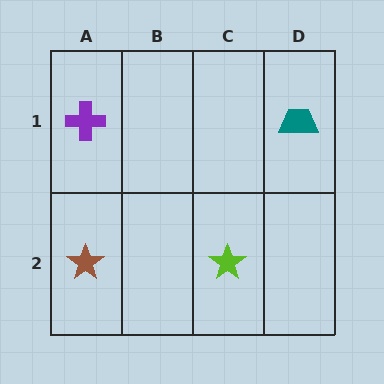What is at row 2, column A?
A brown star.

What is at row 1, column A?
A purple cross.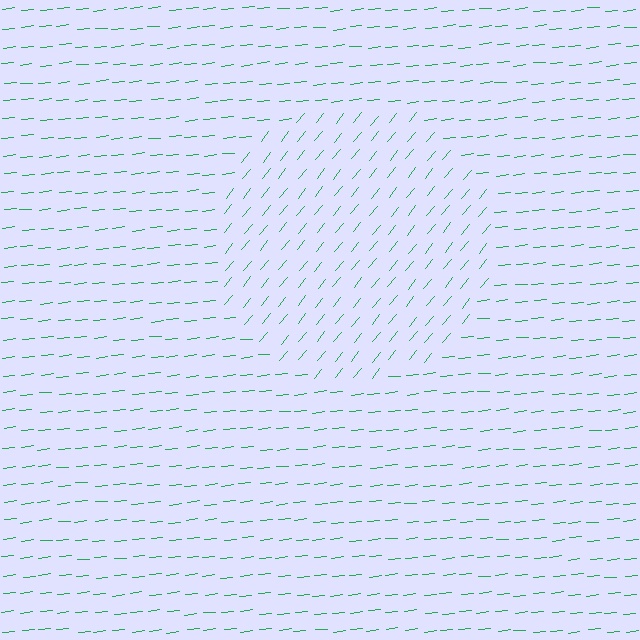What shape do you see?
I see a circle.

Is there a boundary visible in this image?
Yes, there is a texture boundary formed by a change in line orientation.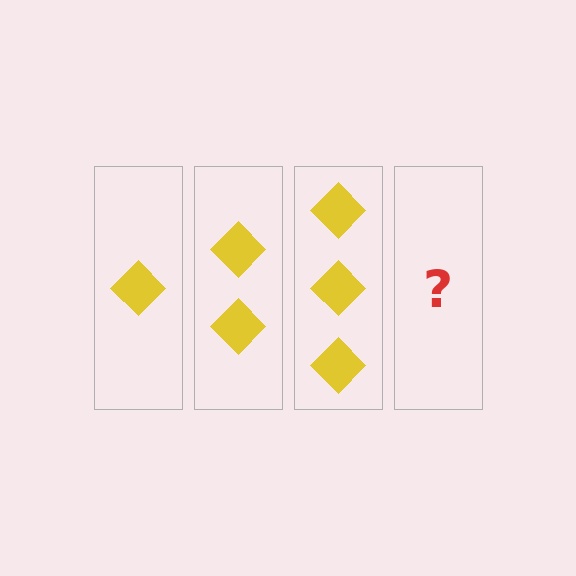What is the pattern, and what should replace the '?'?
The pattern is that each step adds one more diamond. The '?' should be 4 diamonds.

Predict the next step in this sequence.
The next step is 4 diamonds.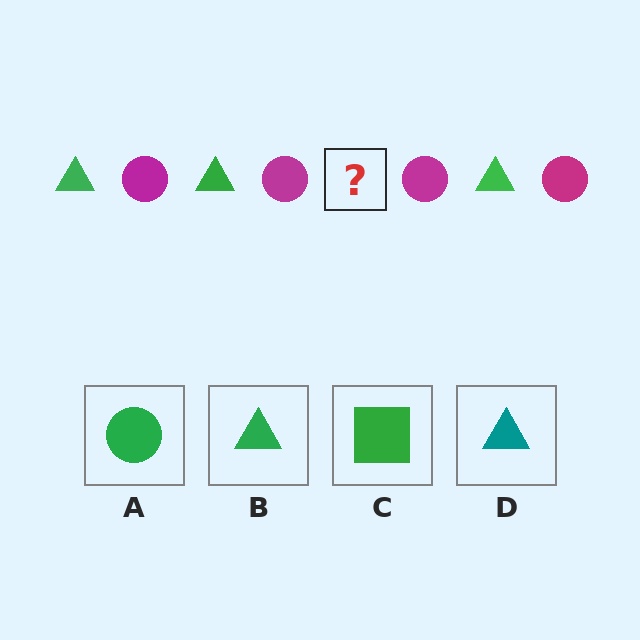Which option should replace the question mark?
Option B.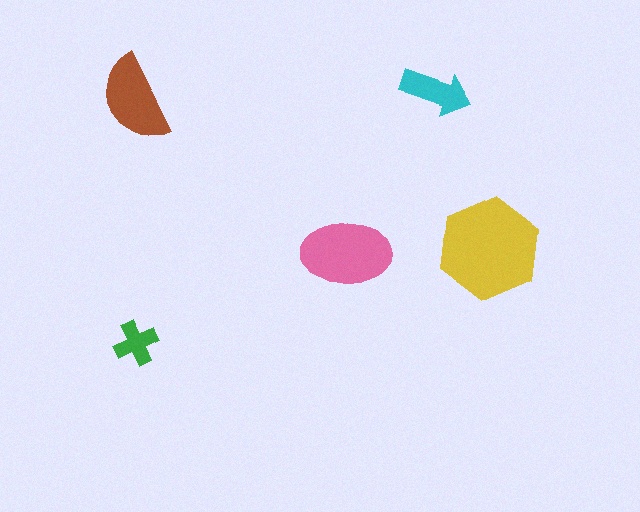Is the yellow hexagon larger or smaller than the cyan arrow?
Larger.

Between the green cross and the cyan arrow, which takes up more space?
The cyan arrow.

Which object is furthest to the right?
The yellow hexagon is rightmost.